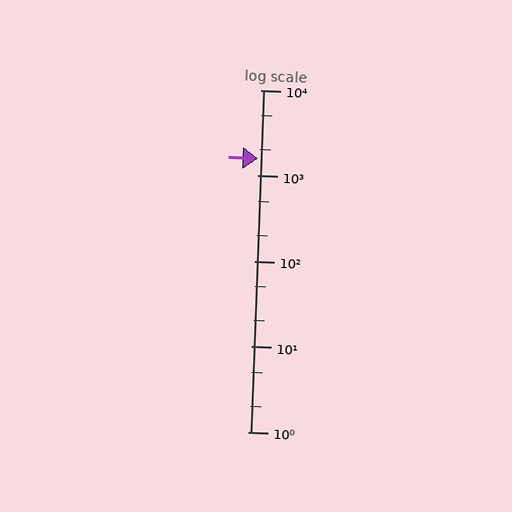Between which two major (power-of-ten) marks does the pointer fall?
The pointer is between 1000 and 10000.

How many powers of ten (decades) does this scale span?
The scale spans 4 decades, from 1 to 10000.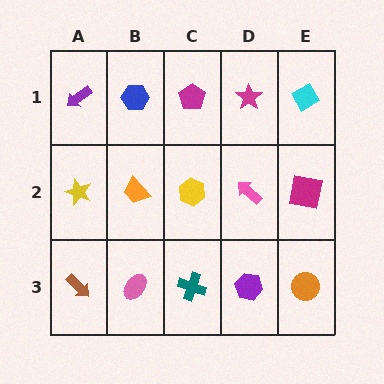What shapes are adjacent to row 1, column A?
A yellow star (row 2, column A), a blue hexagon (row 1, column B).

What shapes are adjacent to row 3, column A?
A yellow star (row 2, column A), a pink ellipse (row 3, column B).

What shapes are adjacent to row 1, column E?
A magenta square (row 2, column E), a magenta star (row 1, column D).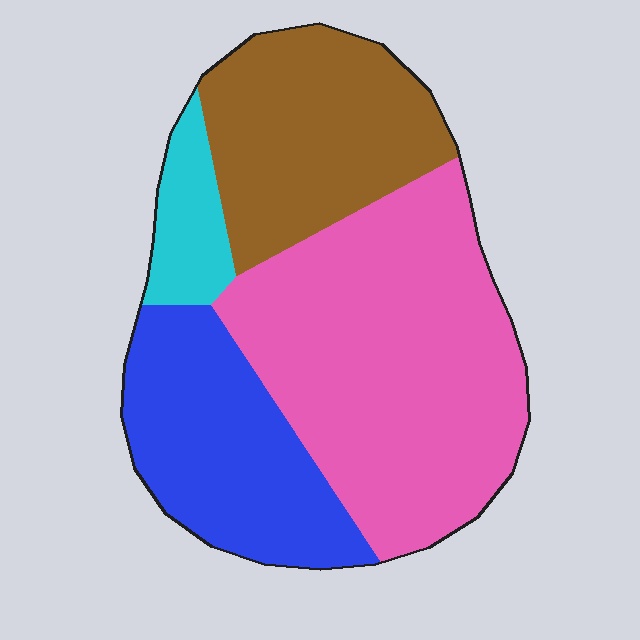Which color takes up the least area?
Cyan, at roughly 5%.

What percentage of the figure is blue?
Blue takes up about one quarter (1/4) of the figure.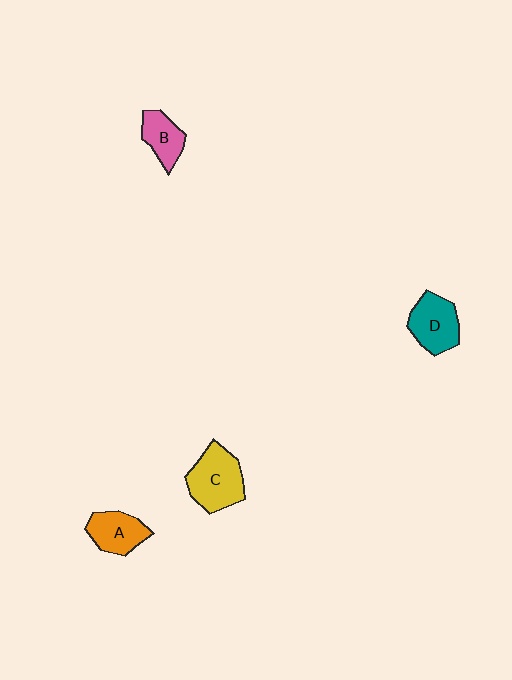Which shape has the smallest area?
Shape B (pink).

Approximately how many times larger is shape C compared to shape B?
Approximately 1.7 times.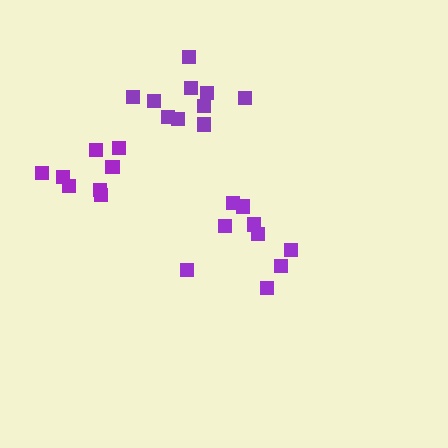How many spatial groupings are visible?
There are 3 spatial groupings.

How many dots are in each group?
Group 1: 8 dots, Group 2: 9 dots, Group 3: 10 dots (27 total).